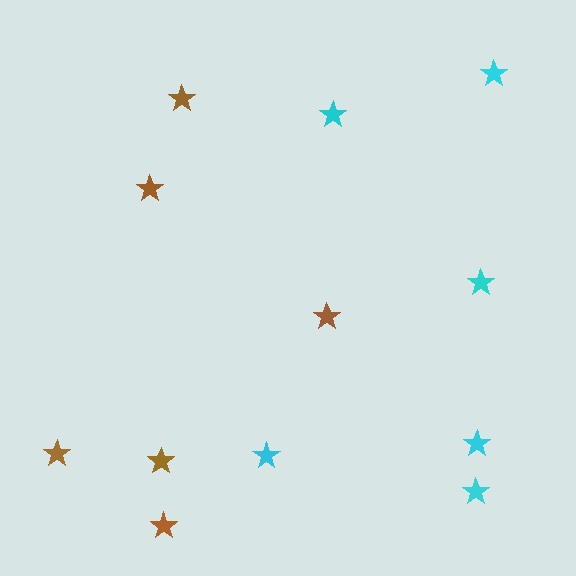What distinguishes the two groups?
There are 2 groups: one group of brown stars (6) and one group of cyan stars (6).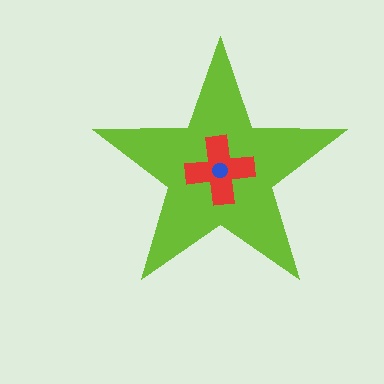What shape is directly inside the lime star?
The red cross.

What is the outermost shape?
The lime star.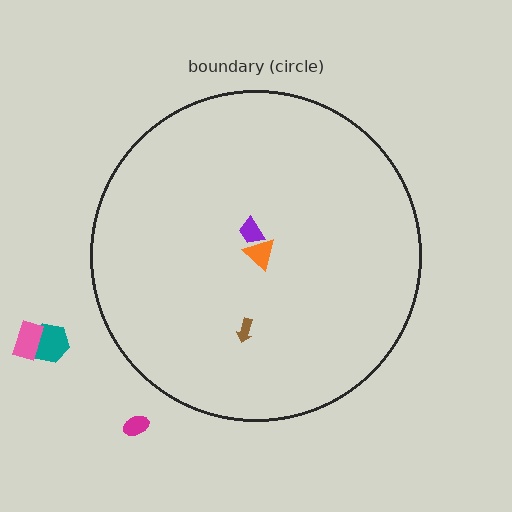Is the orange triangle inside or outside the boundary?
Inside.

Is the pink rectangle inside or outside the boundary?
Outside.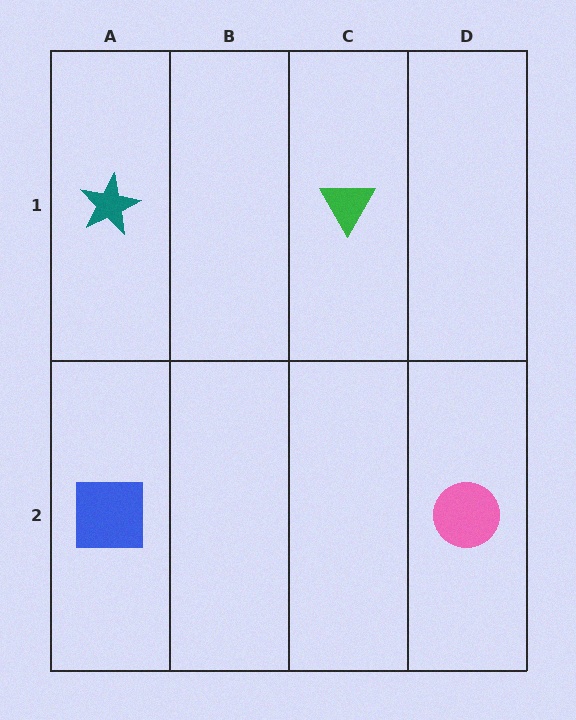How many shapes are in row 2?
2 shapes.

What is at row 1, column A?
A teal star.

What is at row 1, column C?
A green triangle.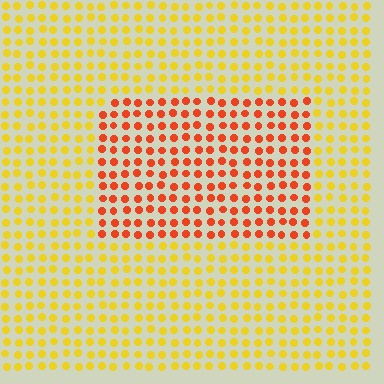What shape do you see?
I see a rectangle.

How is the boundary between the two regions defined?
The boundary is defined purely by a slight shift in hue (about 43 degrees). Spacing, size, and orientation are identical on both sides.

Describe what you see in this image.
The image is filled with small yellow elements in a uniform arrangement. A rectangle-shaped region is visible where the elements are tinted to a slightly different hue, forming a subtle color boundary.